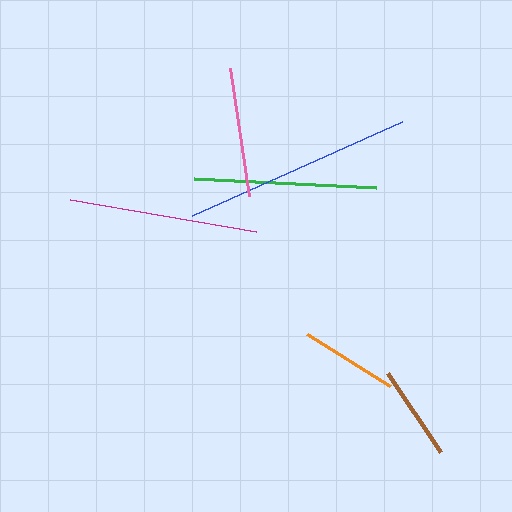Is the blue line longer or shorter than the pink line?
The blue line is longer than the pink line.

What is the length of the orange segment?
The orange segment is approximately 98 pixels long.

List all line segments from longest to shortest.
From longest to shortest: blue, magenta, green, pink, orange, brown.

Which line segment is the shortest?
The brown line is the shortest at approximately 95 pixels.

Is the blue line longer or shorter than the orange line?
The blue line is longer than the orange line.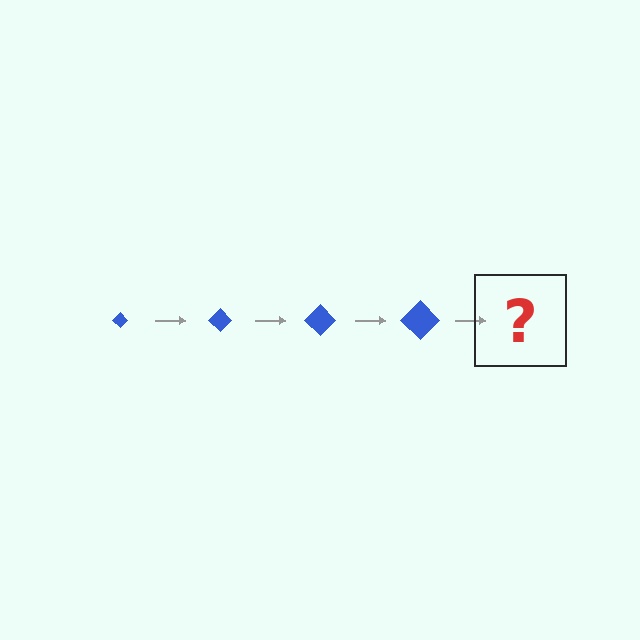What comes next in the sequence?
The next element should be a blue diamond, larger than the previous one.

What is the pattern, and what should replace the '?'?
The pattern is that the diamond gets progressively larger each step. The '?' should be a blue diamond, larger than the previous one.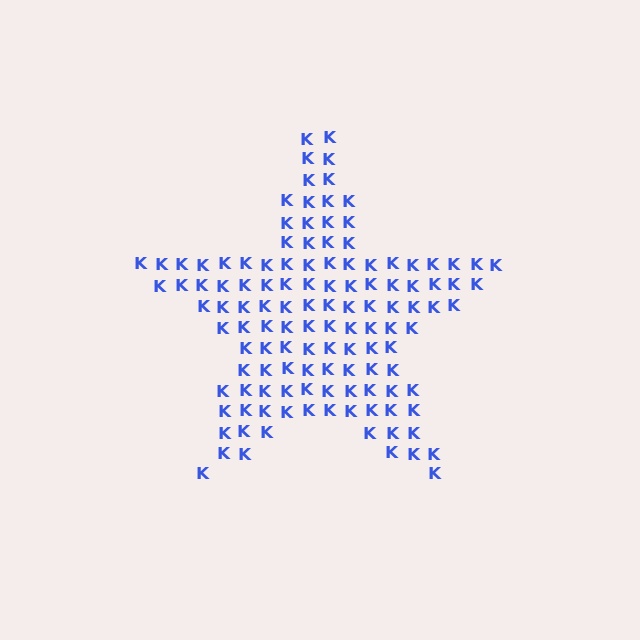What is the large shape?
The large shape is a star.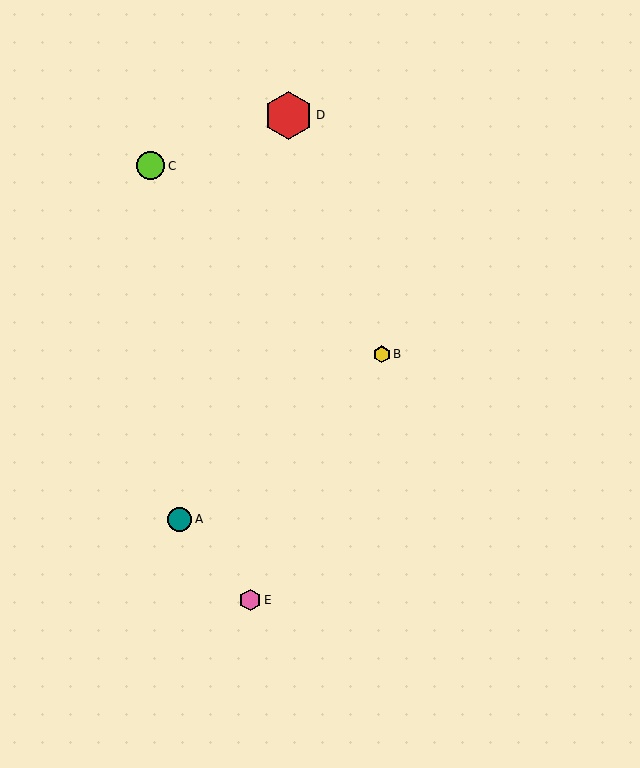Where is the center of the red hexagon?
The center of the red hexagon is at (289, 115).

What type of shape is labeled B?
Shape B is a yellow hexagon.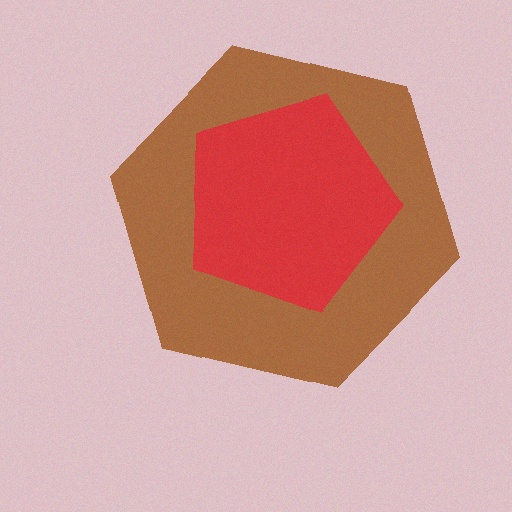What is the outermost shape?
The brown hexagon.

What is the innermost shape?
The red pentagon.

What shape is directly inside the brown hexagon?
The red pentagon.